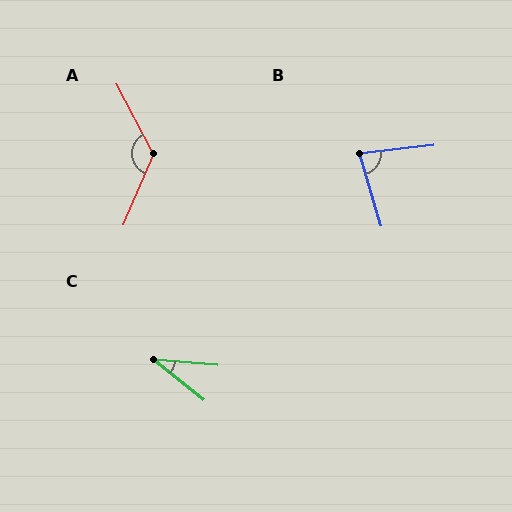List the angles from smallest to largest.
C (34°), B (80°), A (129°).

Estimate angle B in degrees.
Approximately 80 degrees.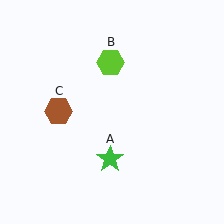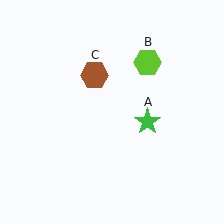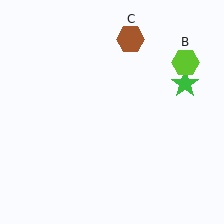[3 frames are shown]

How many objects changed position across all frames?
3 objects changed position: green star (object A), lime hexagon (object B), brown hexagon (object C).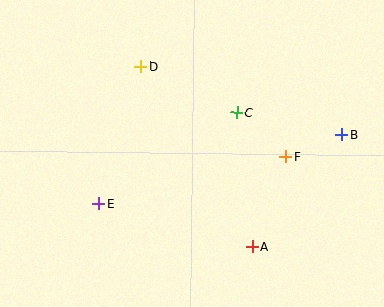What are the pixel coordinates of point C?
Point C is at (237, 112).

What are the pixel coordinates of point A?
Point A is at (252, 247).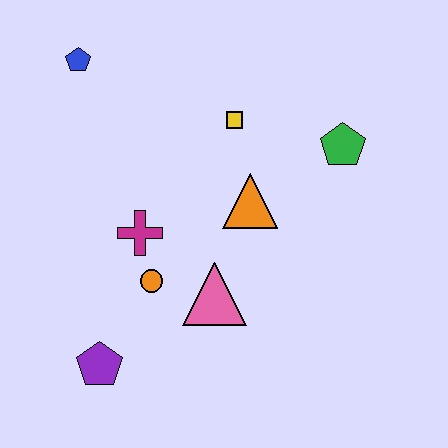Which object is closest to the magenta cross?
The orange circle is closest to the magenta cross.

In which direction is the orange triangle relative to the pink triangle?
The orange triangle is above the pink triangle.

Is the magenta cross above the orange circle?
Yes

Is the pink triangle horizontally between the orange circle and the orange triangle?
Yes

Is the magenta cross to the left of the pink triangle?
Yes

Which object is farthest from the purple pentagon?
The green pentagon is farthest from the purple pentagon.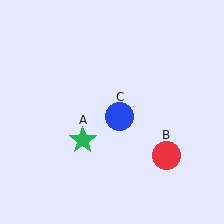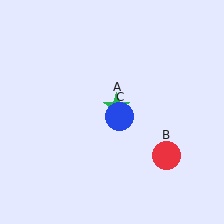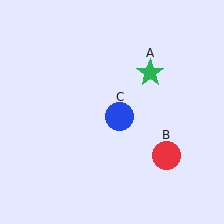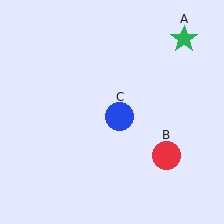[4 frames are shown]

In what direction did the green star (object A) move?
The green star (object A) moved up and to the right.